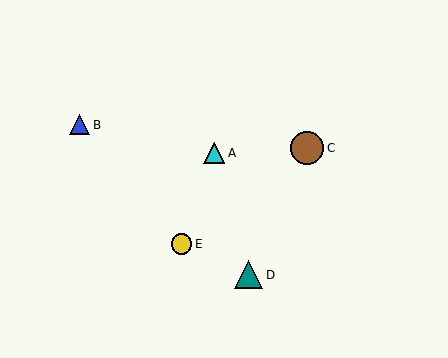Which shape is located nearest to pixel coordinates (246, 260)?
The teal triangle (labeled D) at (249, 275) is nearest to that location.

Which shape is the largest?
The brown circle (labeled C) is the largest.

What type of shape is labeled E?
Shape E is a yellow circle.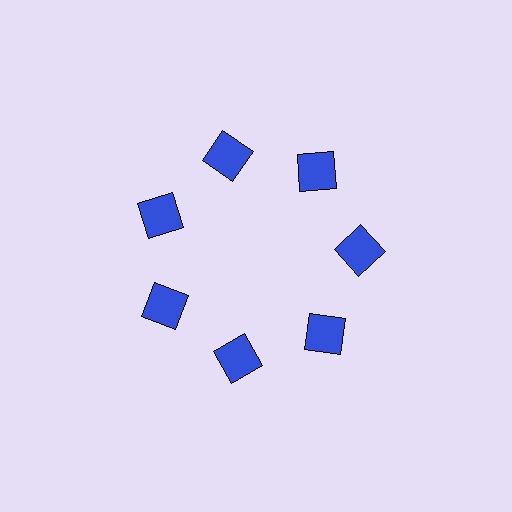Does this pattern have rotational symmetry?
Yes, this pattern has 7-fold rotational symmetry. It looks the same after rotating 51 degrees around the center.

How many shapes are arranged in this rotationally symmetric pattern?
There are 7 shapes, arranged in 7 groups of 1.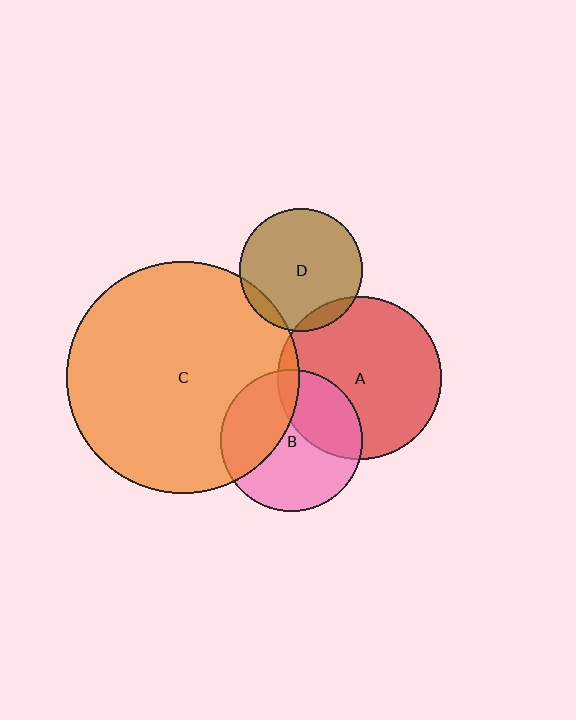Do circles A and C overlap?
Yes.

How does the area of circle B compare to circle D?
Approximately 1.3 times.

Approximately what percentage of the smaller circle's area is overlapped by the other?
Approximately 5%.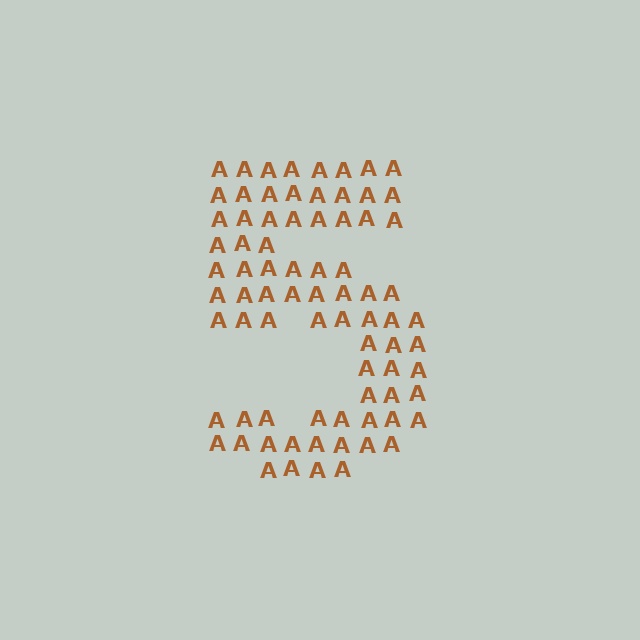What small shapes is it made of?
It is made of small letter A's.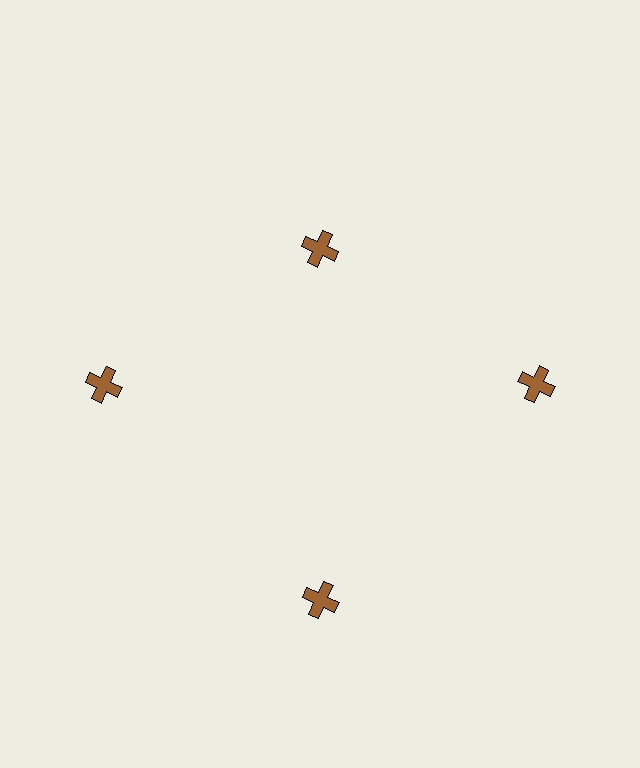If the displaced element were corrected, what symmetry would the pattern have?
It would have 4-fold rotational symmetry — the pattern would map onto itself every 90 degrees.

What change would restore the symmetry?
The symmetry would be restored by moving it outward, back onto the ring so that all 4 crosses sit at equal angles and equal distance from the center.